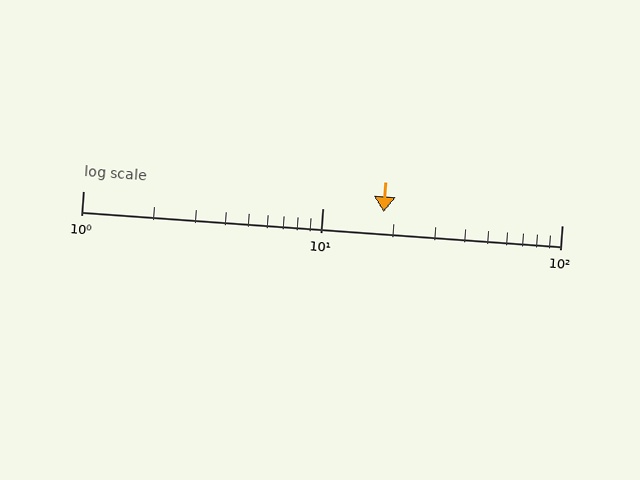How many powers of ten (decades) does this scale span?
The scale spans 2 decades, from 1 to 100.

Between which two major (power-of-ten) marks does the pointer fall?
The pointer is between 10 and 100.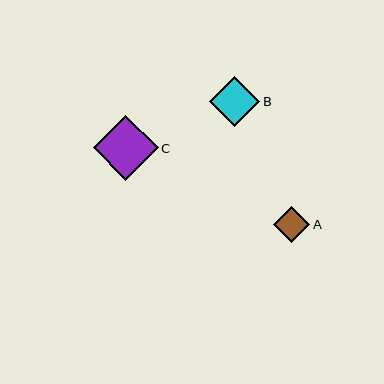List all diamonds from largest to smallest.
From largest to smallest: C, B, A.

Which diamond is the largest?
Diamond C is the largest with a size of approximately 65 pixels.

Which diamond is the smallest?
Diamond A is the smallest with a size of approximately 37 pixels.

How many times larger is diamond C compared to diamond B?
Diamond C is approximately 1.3 times the size of diamond B.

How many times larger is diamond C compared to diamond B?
Diamond C is approximately 1.3 times the size of diamond B.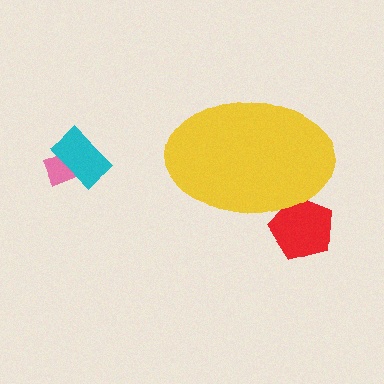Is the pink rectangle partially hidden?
No, the pink rectangle is fully visible.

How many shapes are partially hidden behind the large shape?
1 shape is partially hidden.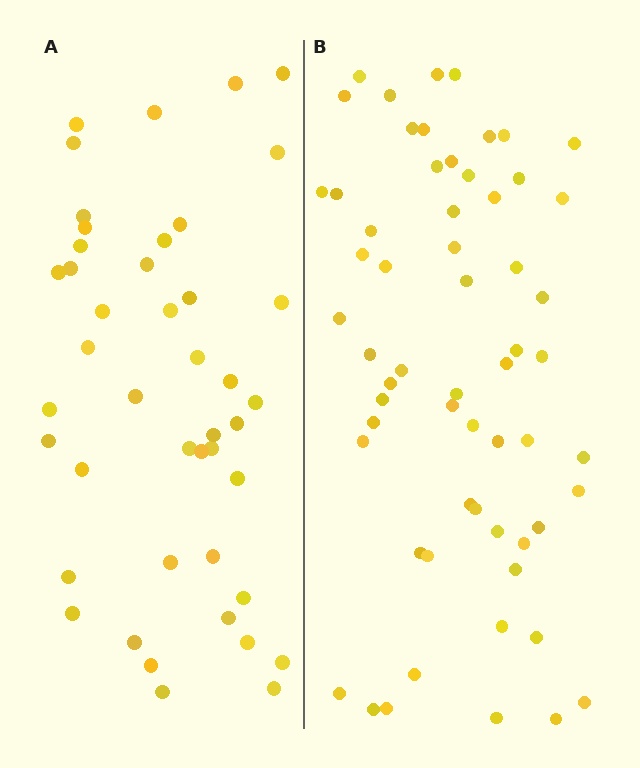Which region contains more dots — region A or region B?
Region B (the right region) has more dots.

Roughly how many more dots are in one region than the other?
Region B has approximately 15 more dots than region A.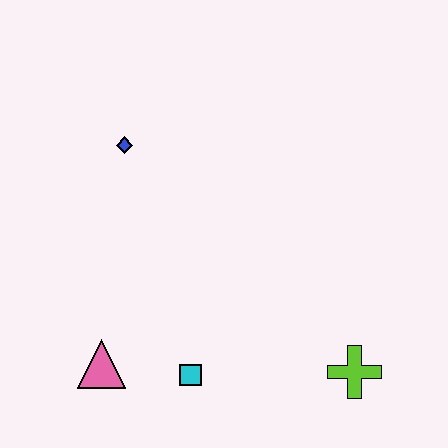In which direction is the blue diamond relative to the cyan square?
The blue diamond is above the cyan square.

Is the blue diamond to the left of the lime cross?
Yes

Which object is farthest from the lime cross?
The blue diamond is farthest from the lime cross.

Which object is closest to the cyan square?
The pink triangle is closest to the cyan square.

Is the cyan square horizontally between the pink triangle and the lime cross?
Yes